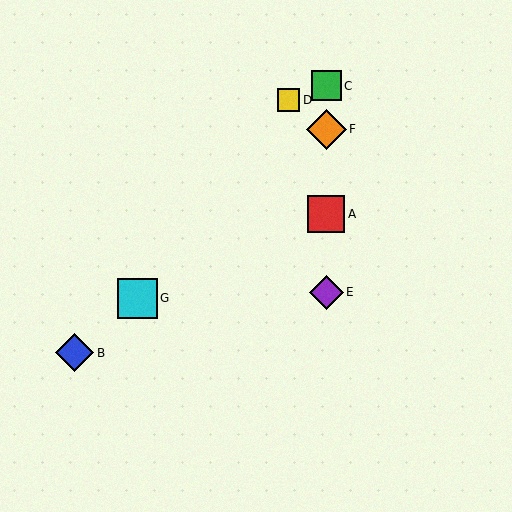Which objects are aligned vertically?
Objects A, C, E, F are aligned vertically.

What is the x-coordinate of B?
Object B is at x≈75.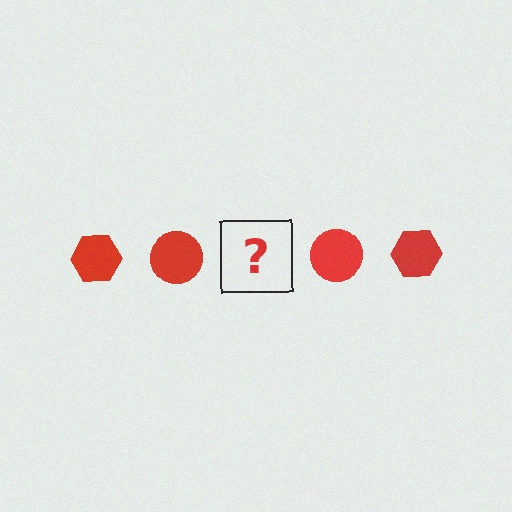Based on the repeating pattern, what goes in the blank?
The blank should be a red hexagon.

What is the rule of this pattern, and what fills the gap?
The rule is that the pattern cycles through hexagon, circle shapes in red. The gap should be filled with a red hexagon.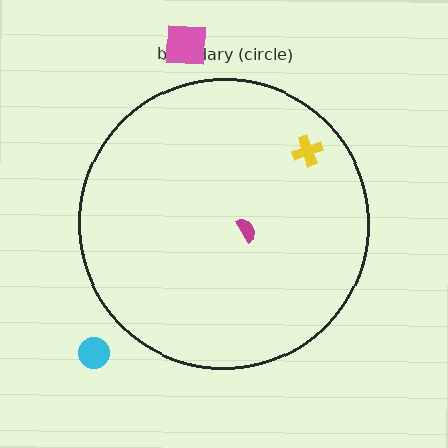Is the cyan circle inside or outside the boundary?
Outside.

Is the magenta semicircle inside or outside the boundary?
Inside.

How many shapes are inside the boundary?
2 inside, 2 outside.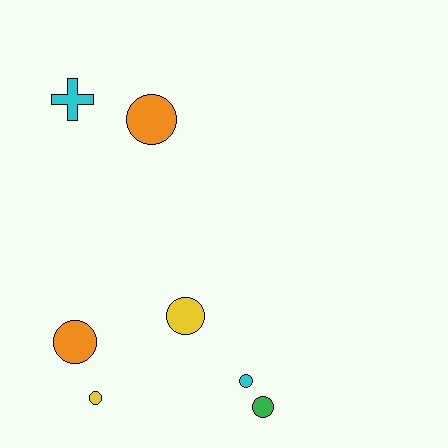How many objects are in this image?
There are 7 objects.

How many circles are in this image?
There are 6 circles.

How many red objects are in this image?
There are no red objects.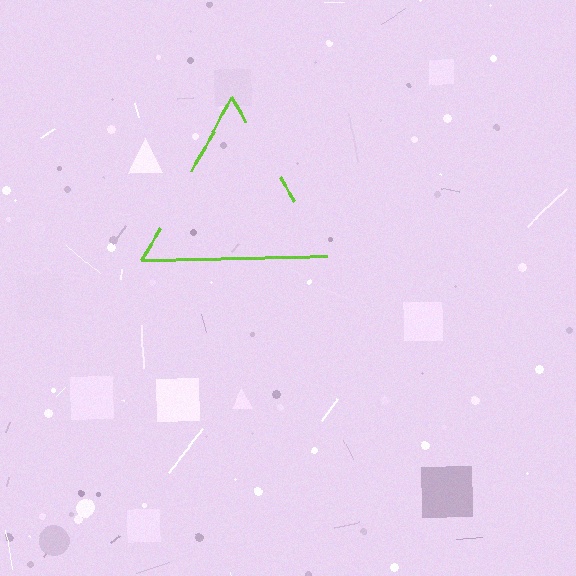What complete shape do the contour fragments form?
The contour fragments form a triangle.